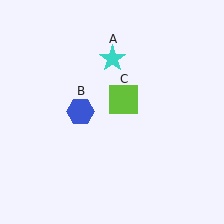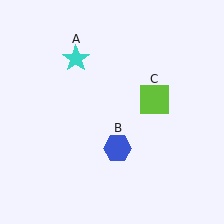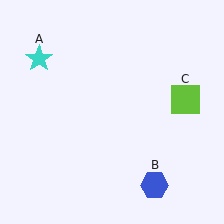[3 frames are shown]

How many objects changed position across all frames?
3 objects changed position: cyan star (object A), blue hexagon (object B), lime square (object C).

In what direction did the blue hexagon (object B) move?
The blue hexagon (object B) moved down and to the right.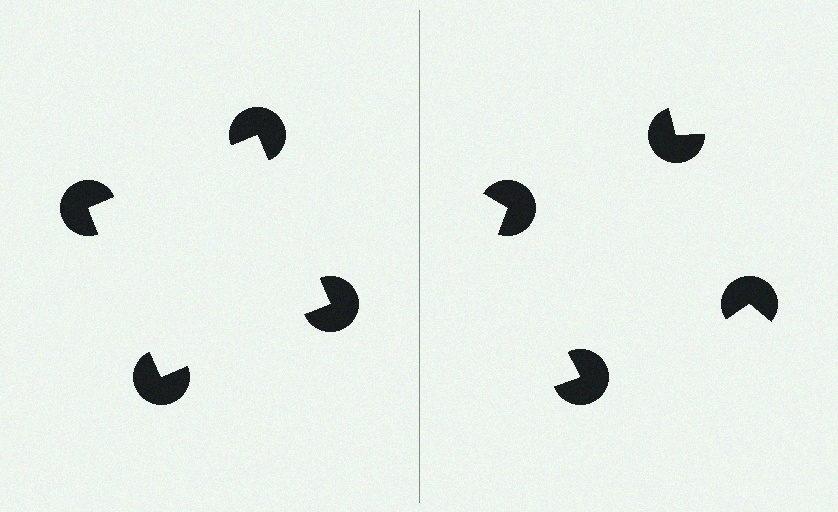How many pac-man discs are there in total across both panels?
8 — 4 on each side.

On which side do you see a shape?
An illusory square appears on the left side. On the right side the wedge cuts are rotated, so no coherent shape forms.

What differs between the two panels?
The pac-man discs are positioned identically on both sides; only the wedge orientations differ. On the left they align to a square; on the right they are misaligned.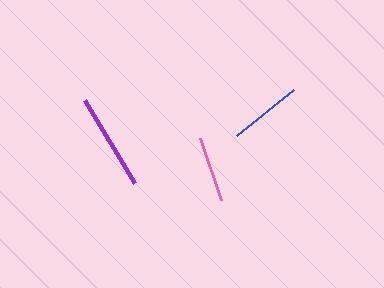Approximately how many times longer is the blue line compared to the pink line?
The blue line is approximately 1.1 times the length of the pink line.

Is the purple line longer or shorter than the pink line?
The purple line is longer than the pink line.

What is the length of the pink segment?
The pink segment is approximately 65 pixels long.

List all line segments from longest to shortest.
From longest to shortest: purple, blue, pink.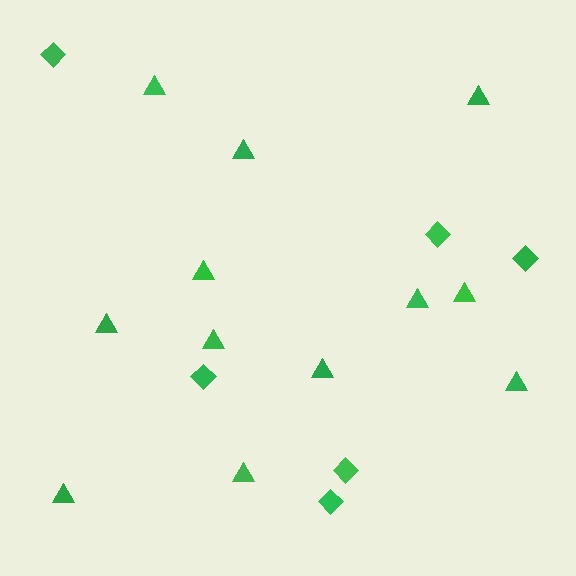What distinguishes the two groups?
There are 2 groups: one group of triangles (12) and one group of diamonds (6).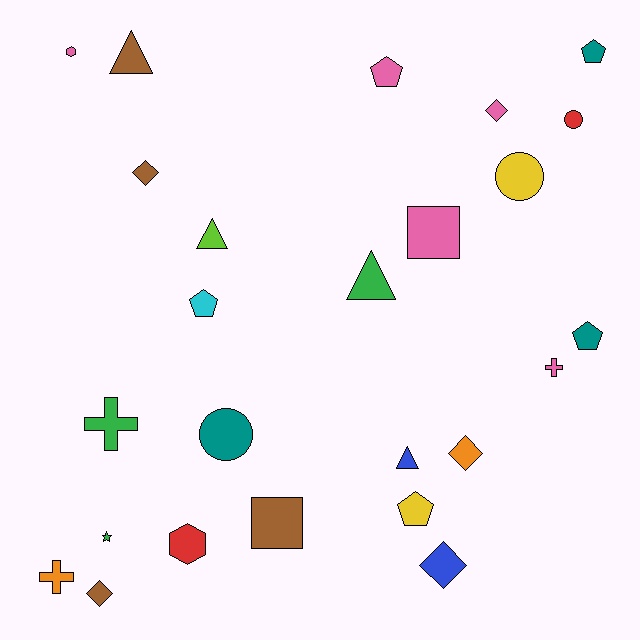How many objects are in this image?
There are 25 objects.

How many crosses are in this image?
There are 3 crosses.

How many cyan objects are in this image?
There is 1 cyan object.